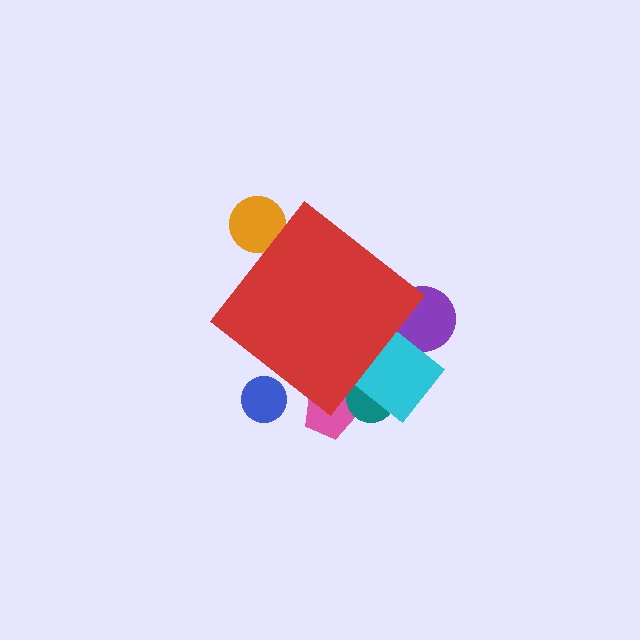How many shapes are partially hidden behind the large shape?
6 shapes are partially hidden.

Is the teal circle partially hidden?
Yes, the teal circle is partially hidden behind the red diamond.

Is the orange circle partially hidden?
Yes, the orange circle is partially hidden behind the red diamond.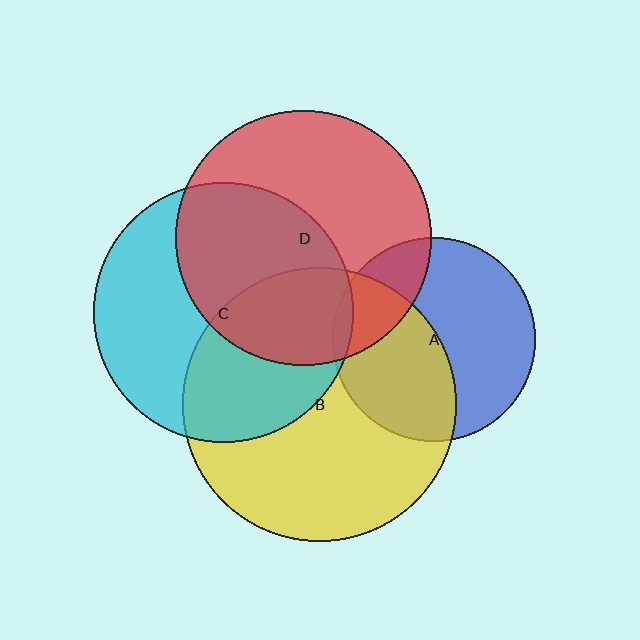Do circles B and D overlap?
Yes.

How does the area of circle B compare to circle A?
Approximately 1.8 times.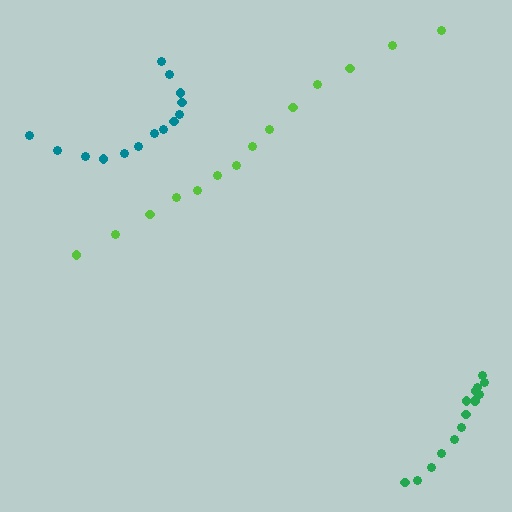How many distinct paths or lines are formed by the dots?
There are 3 distinct paths.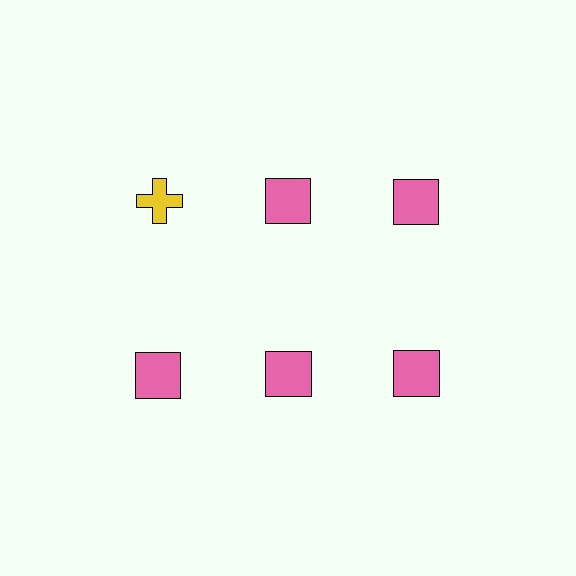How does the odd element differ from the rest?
It differs in both color (yellow instead of pink) and shape (cross instead of square).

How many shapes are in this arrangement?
There are 6 shapes arranged in a grid pattern.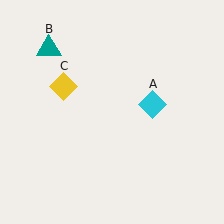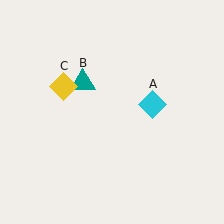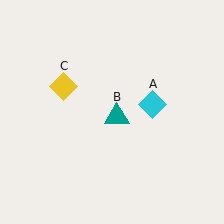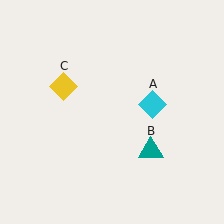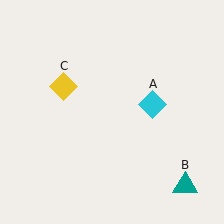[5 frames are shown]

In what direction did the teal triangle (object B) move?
The teal triangle (object B) moved down and to the right.